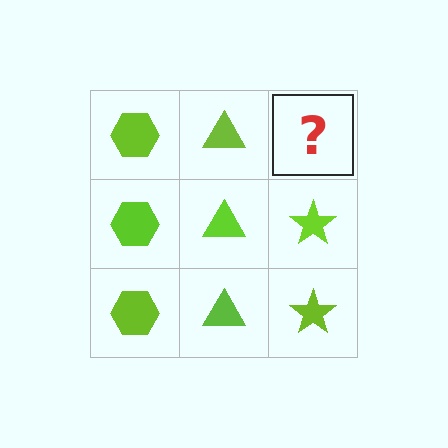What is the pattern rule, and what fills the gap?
The rule is that each column has a consistent shape. The gap should be filled with a lime star.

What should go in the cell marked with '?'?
The missing cell should contain a lime star.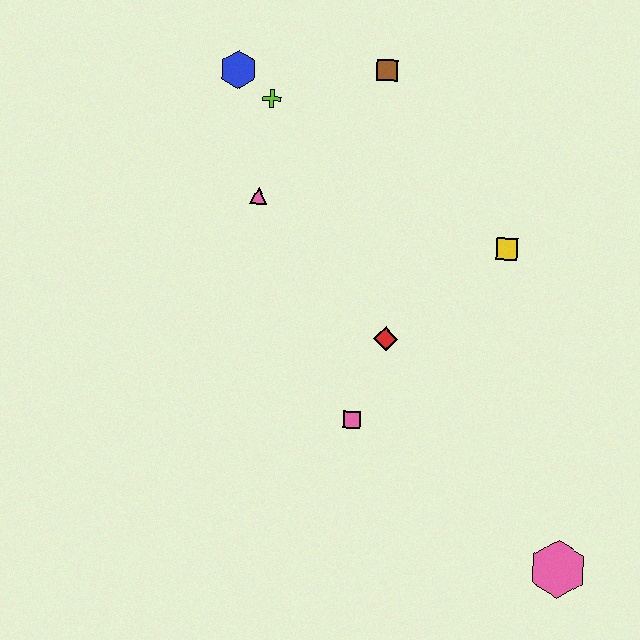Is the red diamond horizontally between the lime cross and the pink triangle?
No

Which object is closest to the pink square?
The red diamond is closest to the pink square.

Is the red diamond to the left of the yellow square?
Yes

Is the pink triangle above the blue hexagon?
No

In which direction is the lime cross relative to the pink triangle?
The lime cross is above the pink triangle.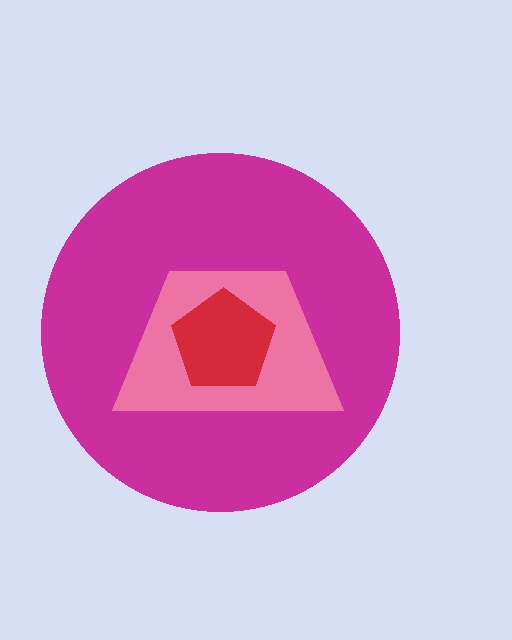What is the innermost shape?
The red pentagon.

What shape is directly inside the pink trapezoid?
The red pentagon.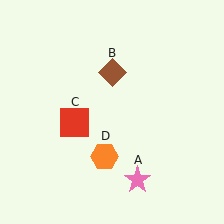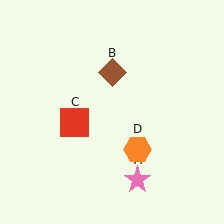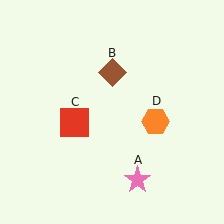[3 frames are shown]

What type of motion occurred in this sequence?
The orange hexagon (object D) rotated counterclockwise around the center of the scene.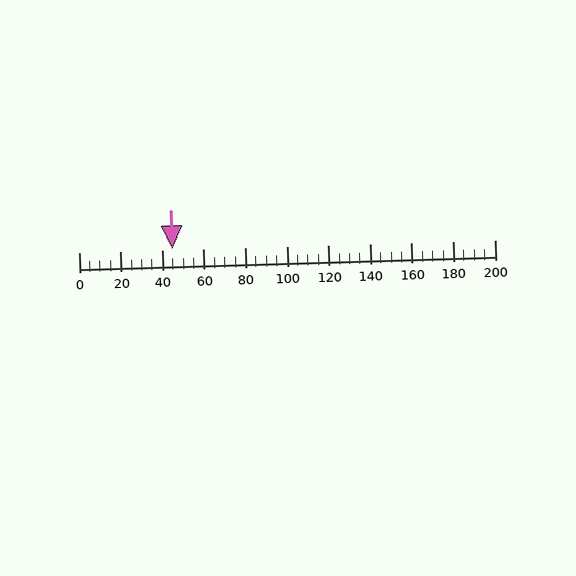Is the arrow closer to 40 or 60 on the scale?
The arrow is closer to 40.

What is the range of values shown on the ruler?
The ruler shows values from 0 to 200.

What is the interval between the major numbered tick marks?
The major tick marks are spaced 20 units apart.